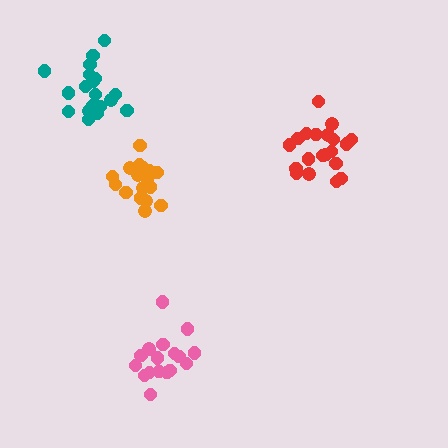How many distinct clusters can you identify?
There are 4 distinct clusters.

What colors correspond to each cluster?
The clusters are colored: red, orange, pink, teal.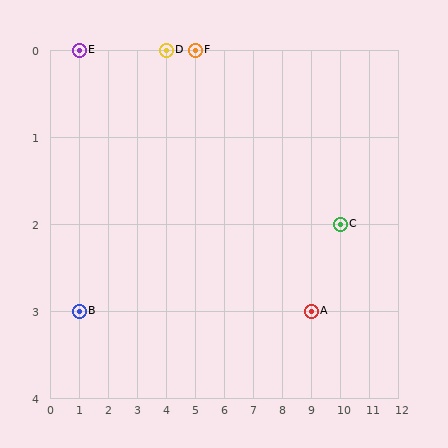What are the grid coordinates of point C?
Point C is at grid coordinates (10, 2).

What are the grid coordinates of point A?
Point A is at grid coordinates (9, 3).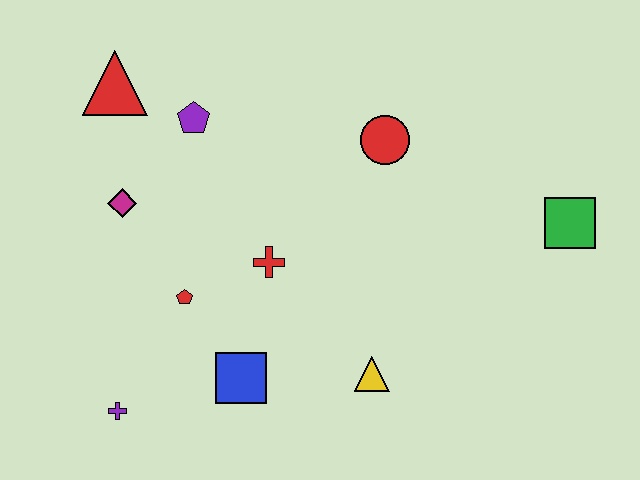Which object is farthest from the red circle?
The purple cross is farthest from the red circle.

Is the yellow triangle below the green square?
Yes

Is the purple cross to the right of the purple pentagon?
No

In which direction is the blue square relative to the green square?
The blue square is to the left of the green square.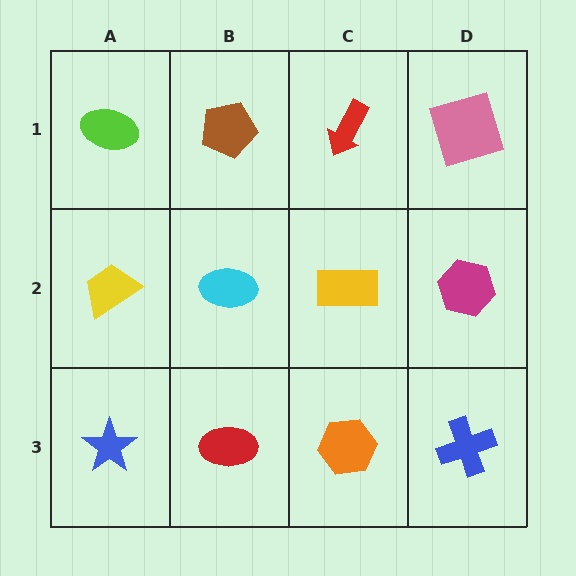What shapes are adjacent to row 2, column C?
A red arrow (row 1, column C), an orange hexagon (row 3, column C), a cyan ellipse (row 2, column B), a magenta hexagon (row 2, column D).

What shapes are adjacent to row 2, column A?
A lime ellipse (row 1, column A), a blue star (row 3, column A), a cyan ellipse (row 2, column B).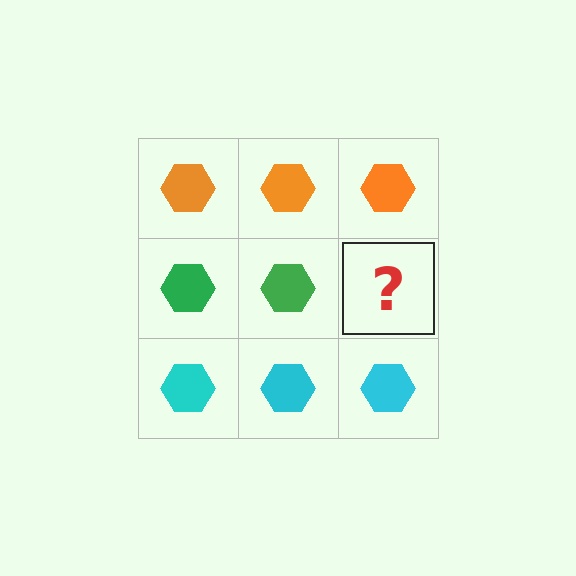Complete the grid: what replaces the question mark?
The question mark should be replaced with a green hexagon.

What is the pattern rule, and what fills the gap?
The rule is that each row has a consistent color. The gap should be filled with a green hexagon.